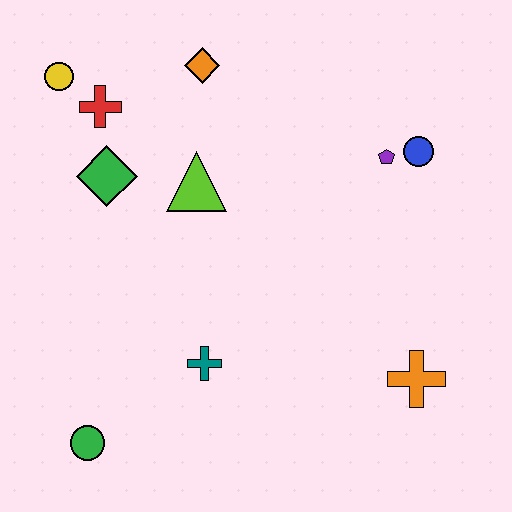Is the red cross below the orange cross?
No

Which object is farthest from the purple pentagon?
The green circle is farthest from the purple pentagon.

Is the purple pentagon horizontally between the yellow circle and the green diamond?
No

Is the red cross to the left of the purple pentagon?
Yes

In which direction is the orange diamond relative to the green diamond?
The orange diamond is above the green diamond.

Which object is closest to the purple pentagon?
The blue circle is closest to the purple pentagon.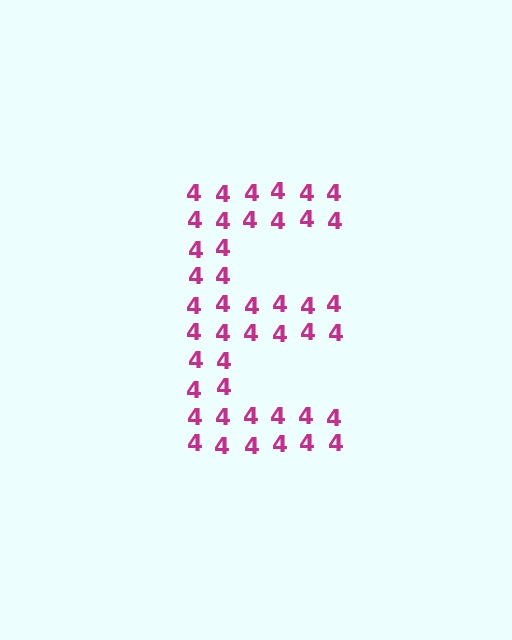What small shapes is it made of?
It is made of small digit 4's.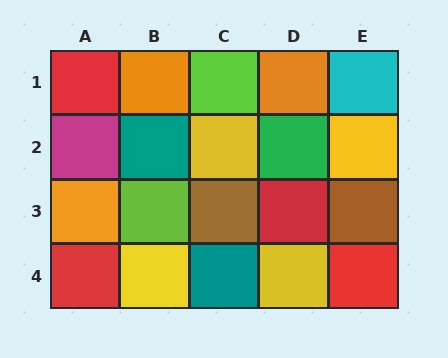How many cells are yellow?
4 cells are yellow.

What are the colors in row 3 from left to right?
Orange, lime, brown, red, brown.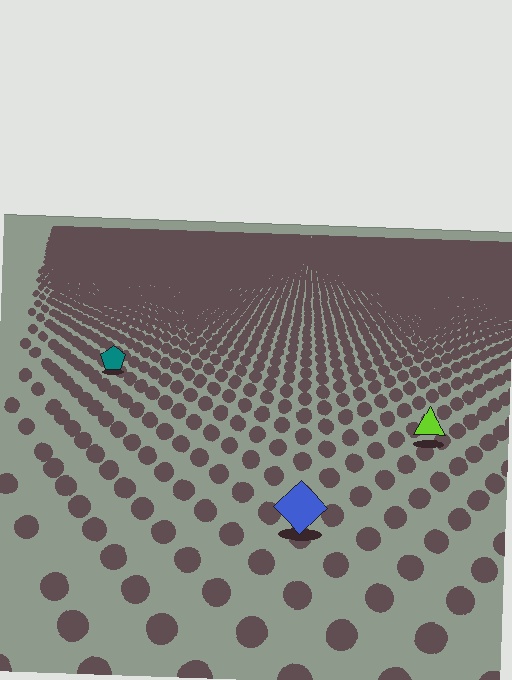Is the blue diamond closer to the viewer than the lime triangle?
Yes. The blue diamond is closer — you can tell from the texture gradient: the ground texture is coarser near it.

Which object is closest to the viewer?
The blue diamond is closest. The texture marks near it are larger and more spread out.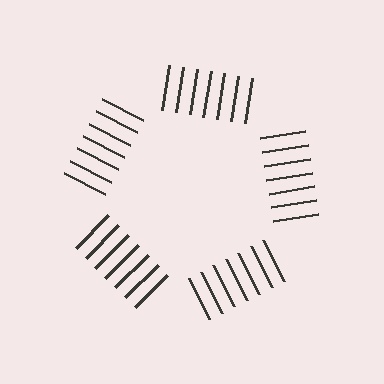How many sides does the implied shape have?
5 sides — the line-ends trace a pentagon.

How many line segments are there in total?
35 — 7 along each of the 5 edges.